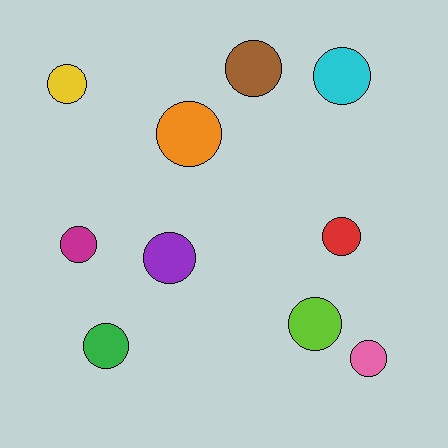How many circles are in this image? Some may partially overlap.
There are 10 circles.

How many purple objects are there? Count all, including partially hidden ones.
There is 1 purple object.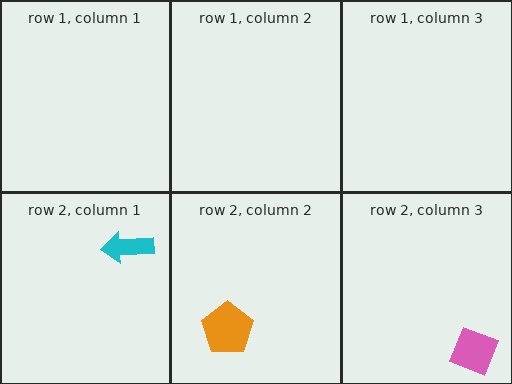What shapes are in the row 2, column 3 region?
The pink diamond.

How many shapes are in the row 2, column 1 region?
1.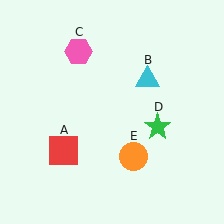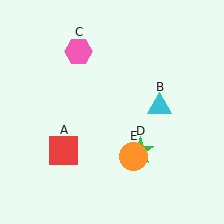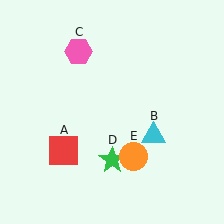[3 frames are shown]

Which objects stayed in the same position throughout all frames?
Red square (object A) and pink hexagon (object C) and orange circle (object E) remained stationary.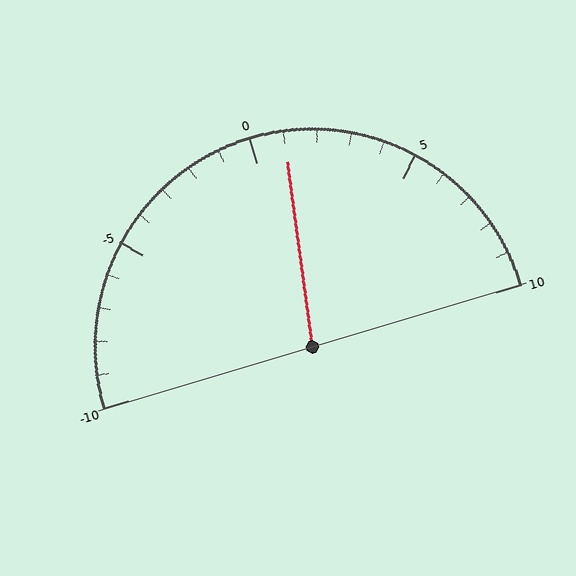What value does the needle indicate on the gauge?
The needle indicates approximately 1.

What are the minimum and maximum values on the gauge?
The gauge ranges from -10 to 10.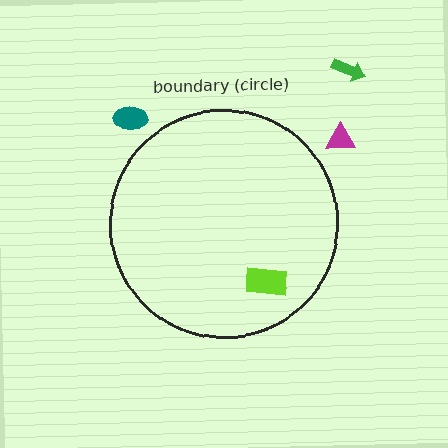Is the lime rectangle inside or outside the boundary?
Inside.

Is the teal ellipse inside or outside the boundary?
Outside.